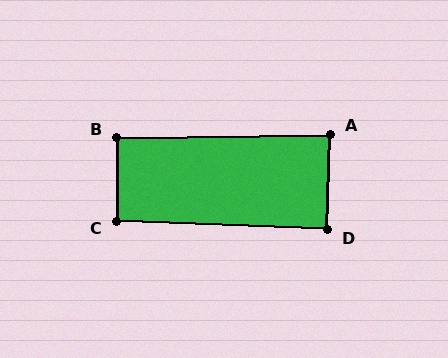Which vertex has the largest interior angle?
C, at approximately 92 degrees.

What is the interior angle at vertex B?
Approximately 91 degrees (approximately right).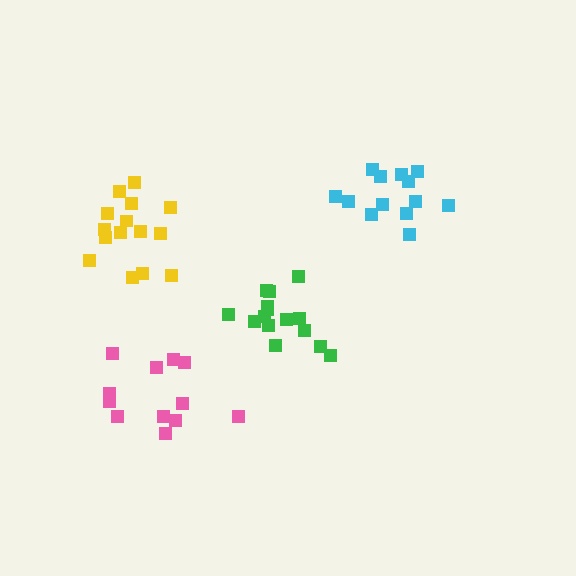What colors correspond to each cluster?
The clusters are colored: cyan, yellow, green, pink.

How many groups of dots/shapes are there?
There are 4 groups.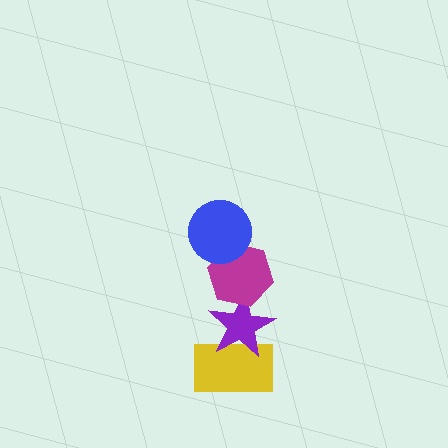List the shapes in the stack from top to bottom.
From top to bottom: the blue circle, the magenta hexagon, the purple star, the yellow rectangle.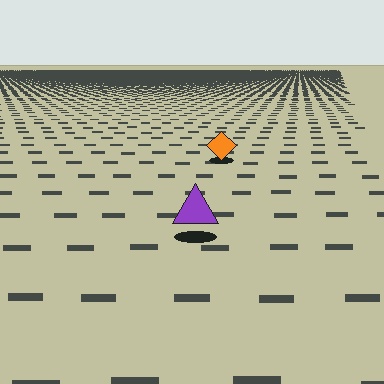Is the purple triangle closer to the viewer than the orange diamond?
Yes. The purple triangle is closer — you can tell from the texture gradient: the ground texture is coarser near it.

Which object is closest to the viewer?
The purple triangle is closest. The texture marks near it are larger and more spread out.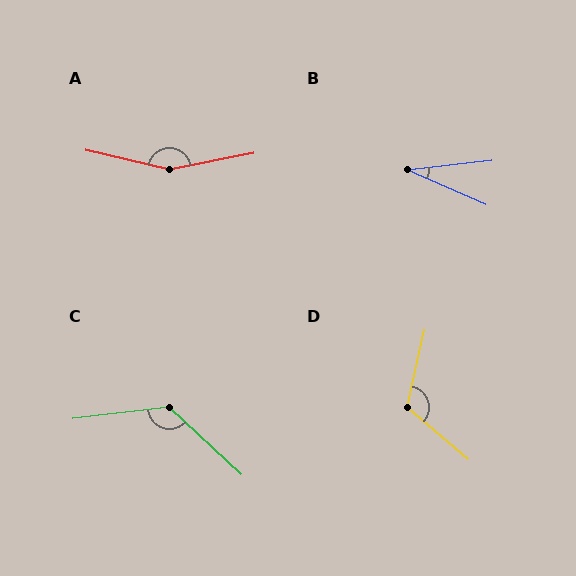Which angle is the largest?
A, at approximately 156 degrees.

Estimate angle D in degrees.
Approximately 117 degrees.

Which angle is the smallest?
B, at approximately 30 degrees.